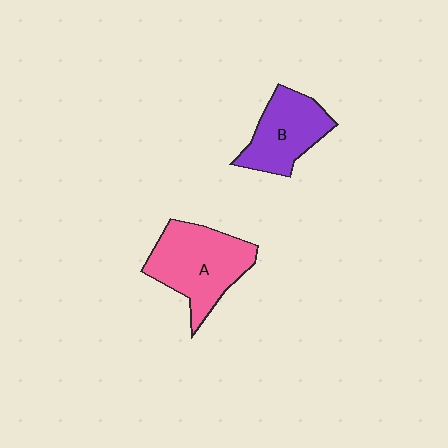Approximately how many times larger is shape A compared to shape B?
Approximately 1.3 times.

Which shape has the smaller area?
Shape B (purple).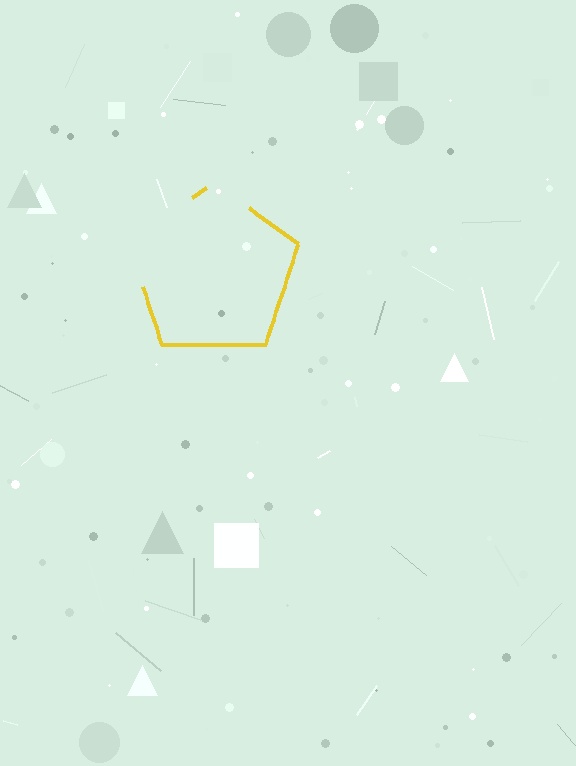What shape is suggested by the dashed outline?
The dashed outline suggests a pentagon.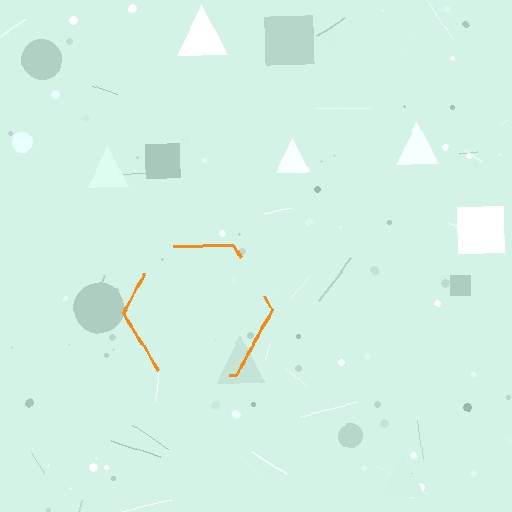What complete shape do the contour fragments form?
The contour fragments form a hexagon.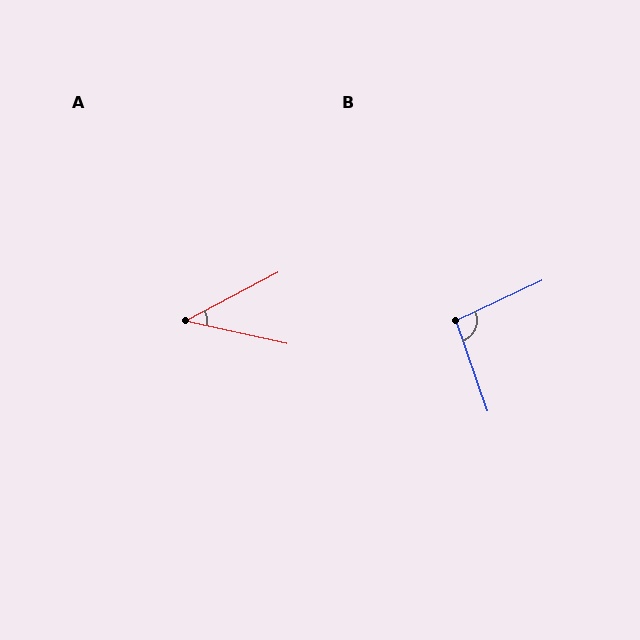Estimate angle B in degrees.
Approximately 96 degrees.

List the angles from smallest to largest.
A (40°), B (96°).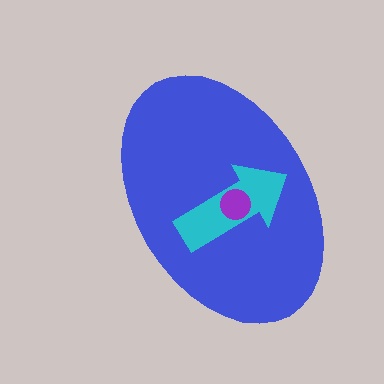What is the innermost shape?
The purple circle.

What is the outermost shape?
The blue ellipse.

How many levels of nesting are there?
3.